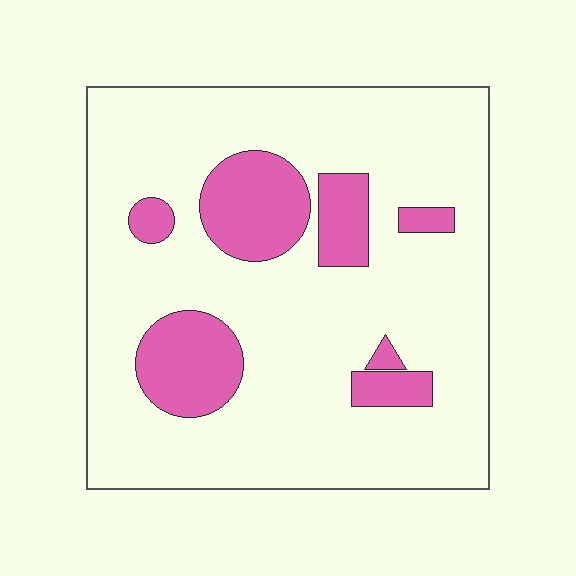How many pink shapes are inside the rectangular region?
7.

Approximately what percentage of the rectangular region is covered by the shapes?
Approximately 20%.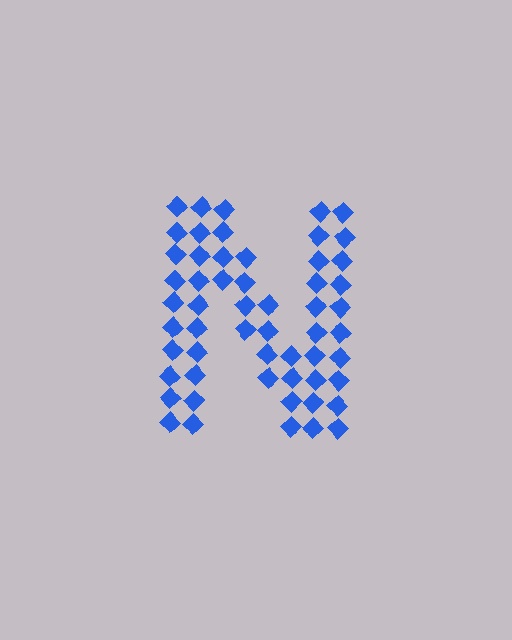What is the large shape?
The large shape is the letter N.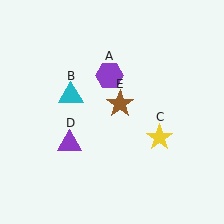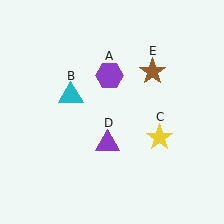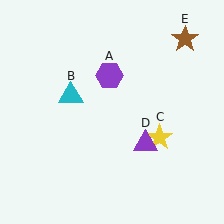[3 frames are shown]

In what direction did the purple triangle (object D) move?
The purple triangle (object D) moved right.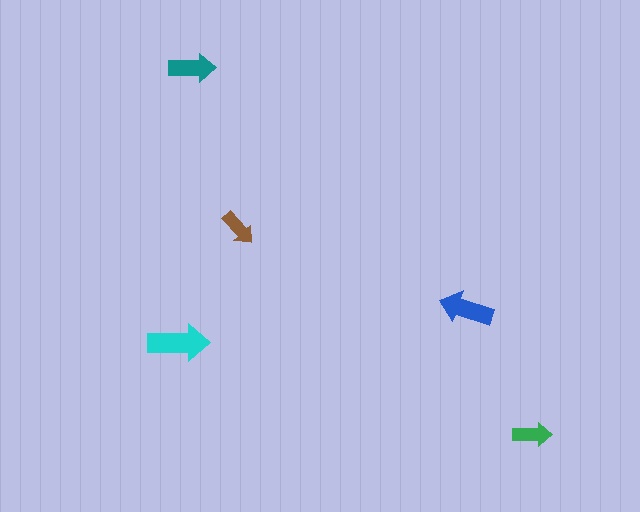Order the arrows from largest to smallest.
the cyan one, the blue one, the teal one, the green one, the brown one.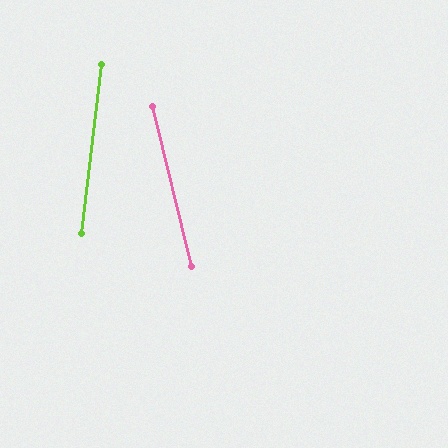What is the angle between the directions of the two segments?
Approximately 20 degrees.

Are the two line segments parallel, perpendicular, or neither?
Neither parallel nor perpendicular — they differ by about 20°.